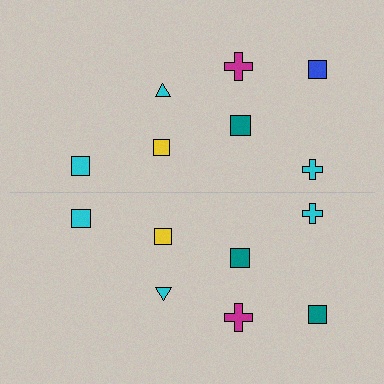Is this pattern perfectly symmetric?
No, the pattern is not perfectly symmetric. The teal square on the bottom side breaks the symmetry — its mirror counterpart is blue.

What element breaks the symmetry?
The teal square on the bottom side breaks the symmetry — its mirror counterpart is blue.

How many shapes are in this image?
There are 14 shapes in this image.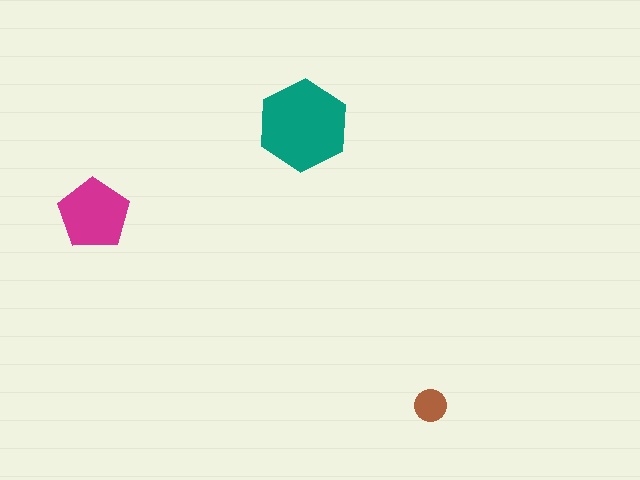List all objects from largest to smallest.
The teal hexagon, the magenta pentagon, the brown circle.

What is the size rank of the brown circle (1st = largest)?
3rd.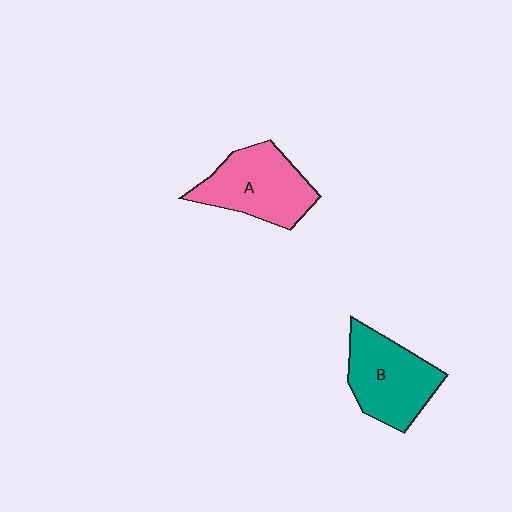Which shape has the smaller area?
Shape B (teal).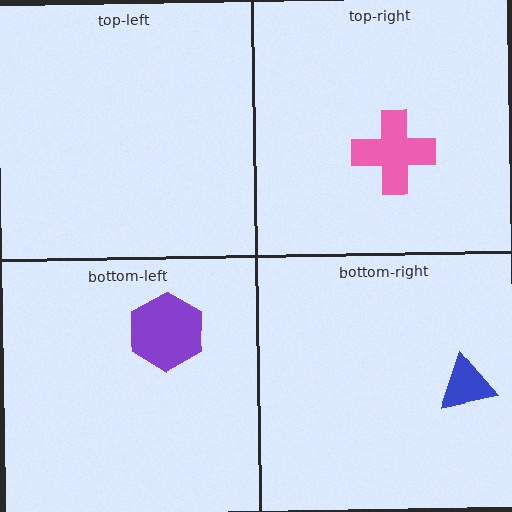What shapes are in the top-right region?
The pink cross.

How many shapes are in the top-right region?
1.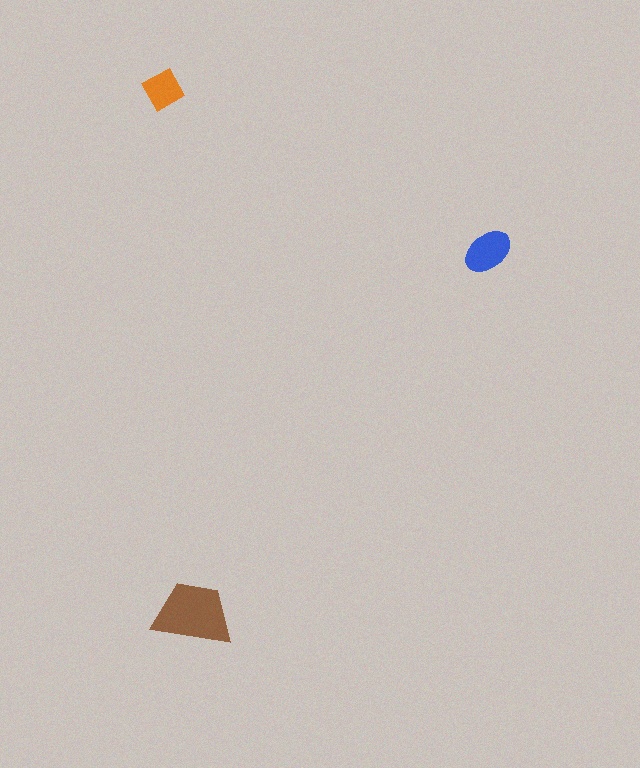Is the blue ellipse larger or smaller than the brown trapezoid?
Smaller.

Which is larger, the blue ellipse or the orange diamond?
The blue ellipse.